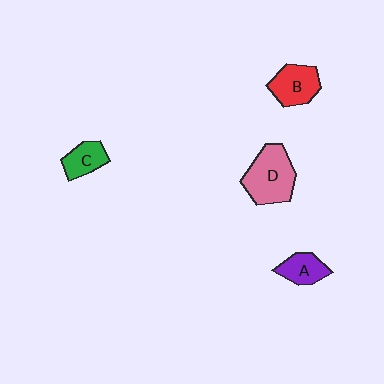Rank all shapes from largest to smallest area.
From largest to smallest: D (pink), B (red), A (purple), C (green).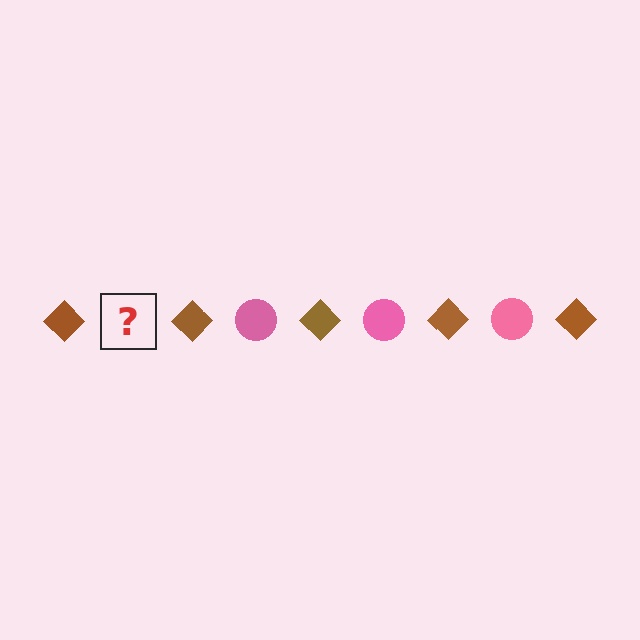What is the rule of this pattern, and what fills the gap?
The rule is that the pattern alternates between brown diamond and pink circle. The gap should be filled with a pink circle.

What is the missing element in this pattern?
The missing element is a pink circle.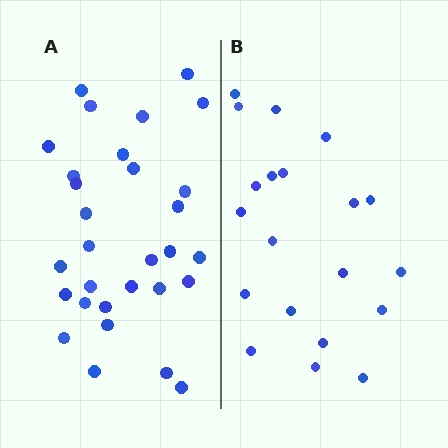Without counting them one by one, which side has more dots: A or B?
Region A (the left region) has more dots.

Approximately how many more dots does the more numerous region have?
Region A has roughly 10 or so more dots than region B.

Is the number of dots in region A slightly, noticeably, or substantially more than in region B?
Region A has substantially more. The ratio is roughly 1.5 to 1.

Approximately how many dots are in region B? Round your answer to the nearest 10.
About 20 dots.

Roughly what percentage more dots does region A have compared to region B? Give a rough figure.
About 50% more.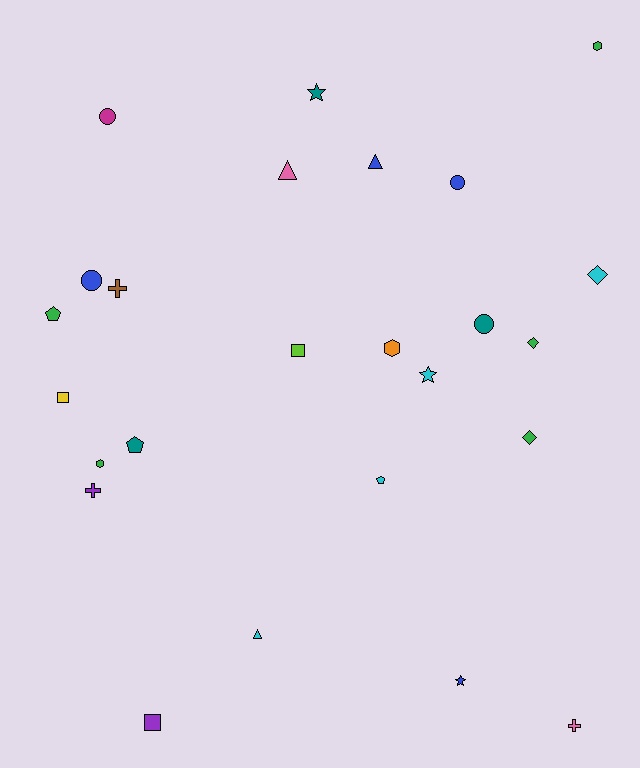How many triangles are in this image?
There are 3 triangles.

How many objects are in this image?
There are 25 objects.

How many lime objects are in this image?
There is 1 lime object.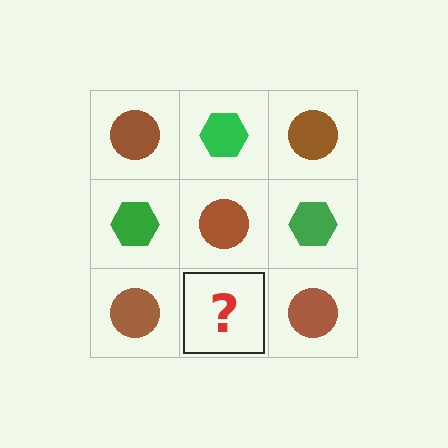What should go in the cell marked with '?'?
The missing cell should contain a green hexagon.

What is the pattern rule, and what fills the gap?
The rule is that it alternates brown circle and green hexagon in a checkerboard pattern. The gap should be filled with a green hexagon.